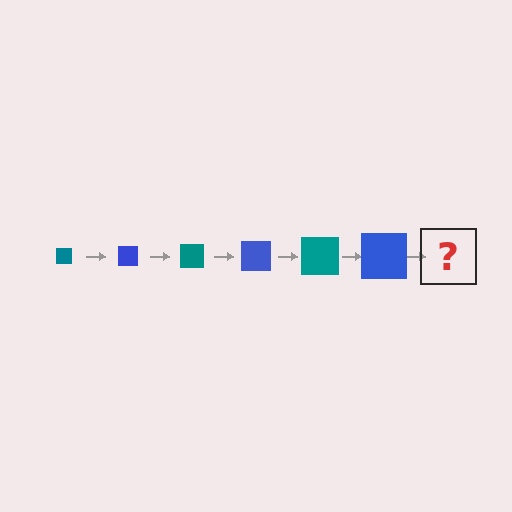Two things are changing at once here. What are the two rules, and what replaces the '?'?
The two rules are that the square grows larger each step and the color cycles through teal and blue. The '?' should be a teal square, larger than the previous one.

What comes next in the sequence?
The next element should be a teal square, larger than the previous one.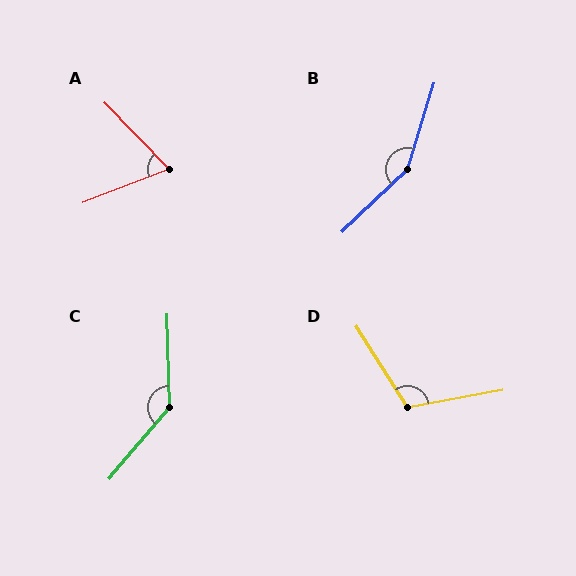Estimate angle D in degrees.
Approximately 112 degrees.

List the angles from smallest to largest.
A (67°), D (112°), C (138°), B (151°).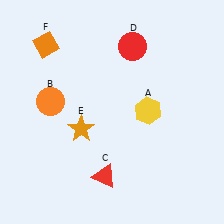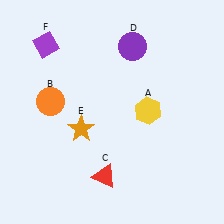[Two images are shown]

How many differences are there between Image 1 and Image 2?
There are 2 differences between the two images.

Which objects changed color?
D changed from red to purple. F changed from orange to purple.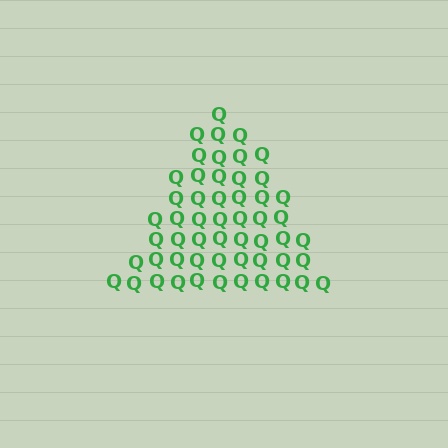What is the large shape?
The large shape is a triangle.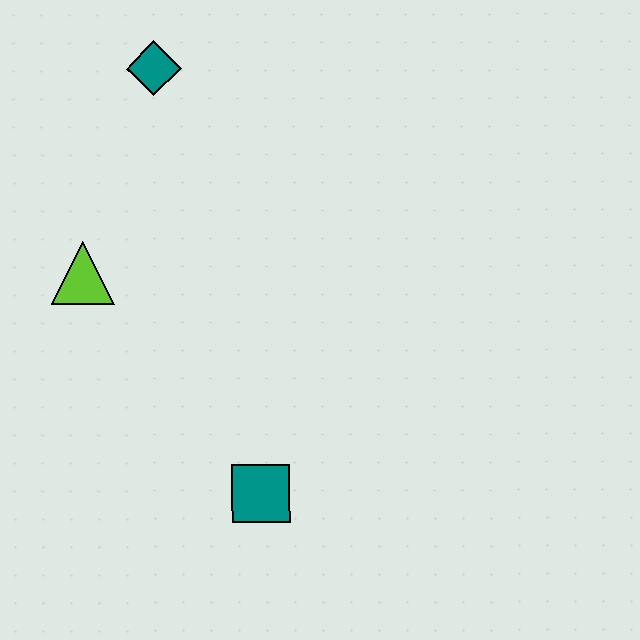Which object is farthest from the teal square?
The teal diamond is farthest from the teal square.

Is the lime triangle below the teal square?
No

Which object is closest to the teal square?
The lime triangle is closest to the teal square.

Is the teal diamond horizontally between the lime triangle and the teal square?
Yes